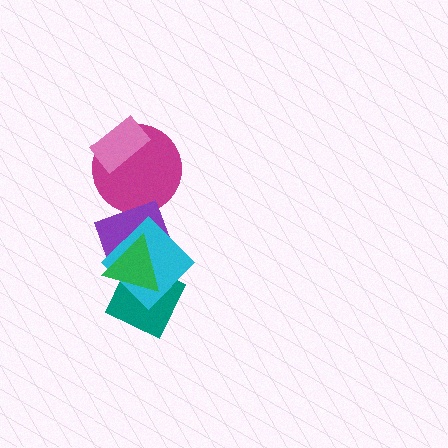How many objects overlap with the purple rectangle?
3 objects overlap with the purple rectangle.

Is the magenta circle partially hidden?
Yes, it is partially covered by another shape.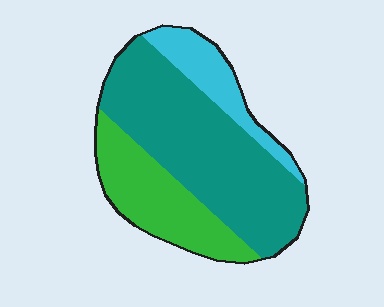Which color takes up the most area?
Teal, at roughly 55%.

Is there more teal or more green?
Teal.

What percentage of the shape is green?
Green covers roughly 30% of the shape.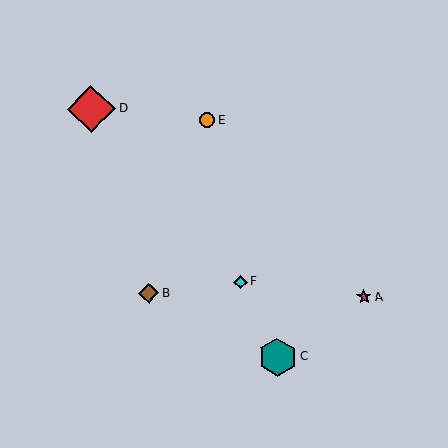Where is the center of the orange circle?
The center of the orange circle is at (207, 120).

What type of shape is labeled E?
Shape E is an orange circle.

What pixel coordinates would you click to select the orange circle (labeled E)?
Click at (207, 120) to select the orange circle E.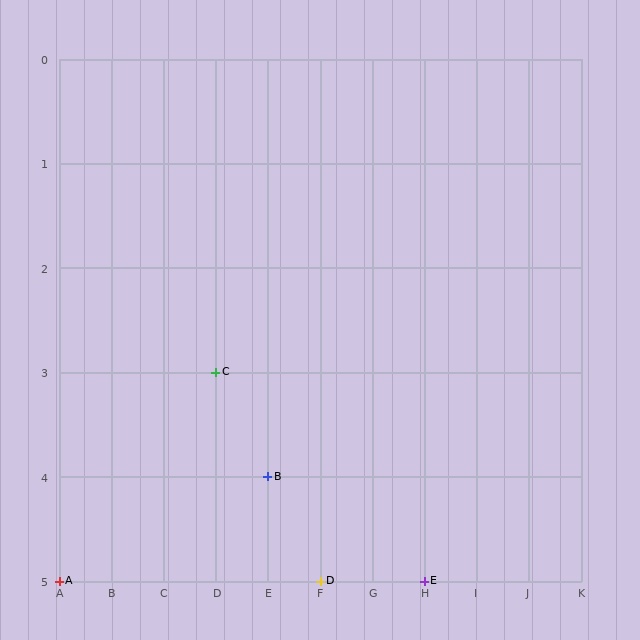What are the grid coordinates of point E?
Point E is at grid coordinates (H, 5).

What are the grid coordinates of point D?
Point D is at grid coordinates (F, 5).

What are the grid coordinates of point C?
Point C is at grid coordinates (D, 3).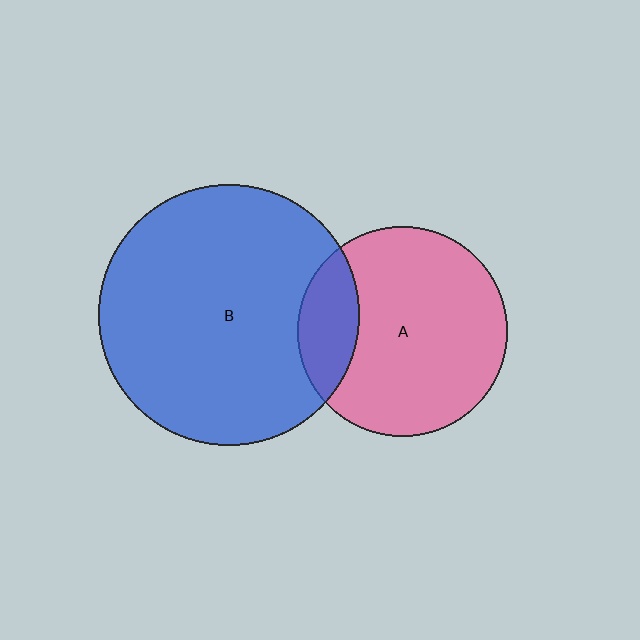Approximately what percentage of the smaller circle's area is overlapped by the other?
Approximately 20%.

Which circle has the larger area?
Circle B (blue).